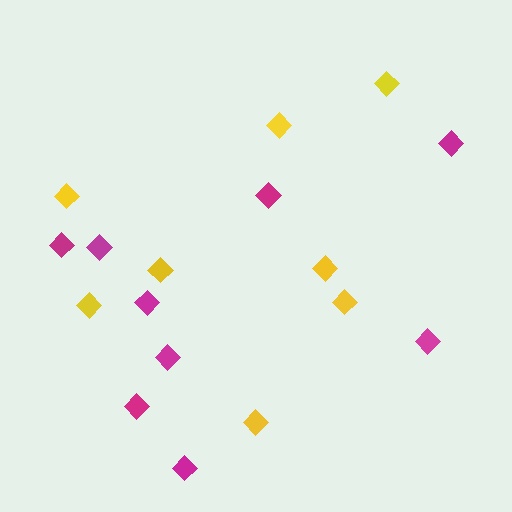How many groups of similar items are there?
There are 2 groups: one group of yellow diamonds (8) and one group of magenta diamonds (9).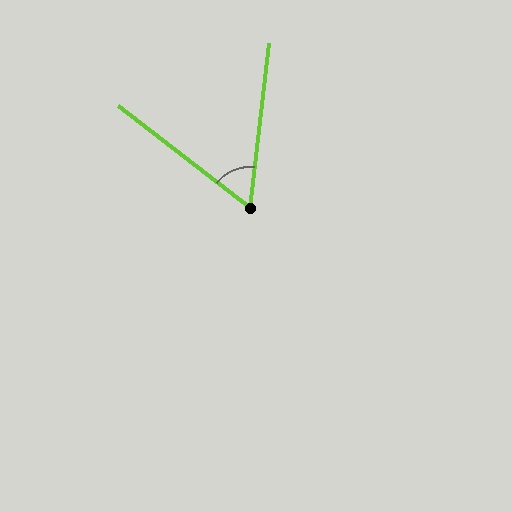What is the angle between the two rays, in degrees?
Approximately 59 degrees.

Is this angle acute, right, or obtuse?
It is acute.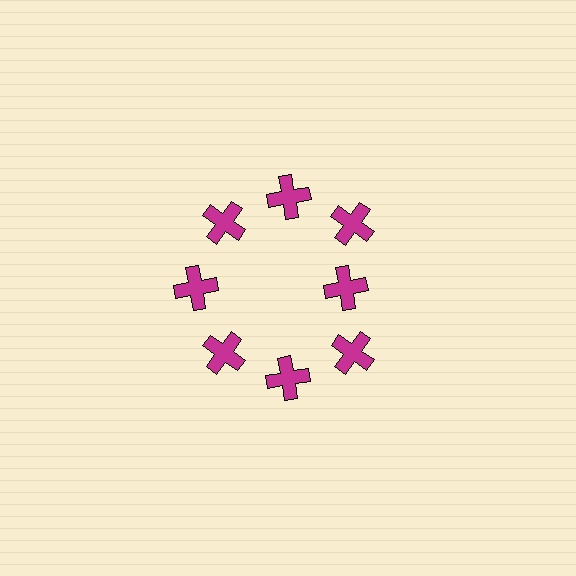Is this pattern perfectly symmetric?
No. The 8 magenta crosses are arranged in a ring, but one element near the 3 o'clock position is pulled inward toward the center, breaking the 8-fold rotational symmetry.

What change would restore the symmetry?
The symmetry would be restored by moving it outward, back onto the ring so that all 8 crosses sit at equal angles and equal distance from the center.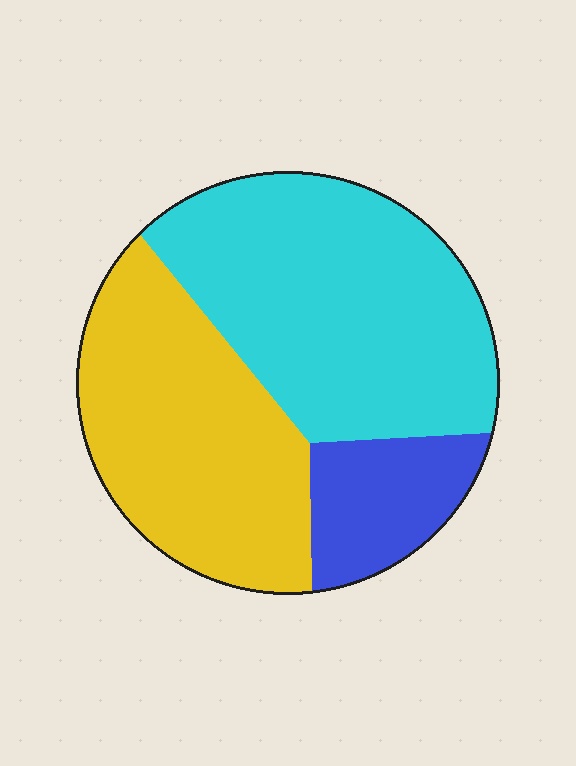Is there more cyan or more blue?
Cyan.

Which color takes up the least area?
Blue, at roughly 15%.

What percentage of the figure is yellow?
Yellow takes up about three eighths (3/8) of the figure.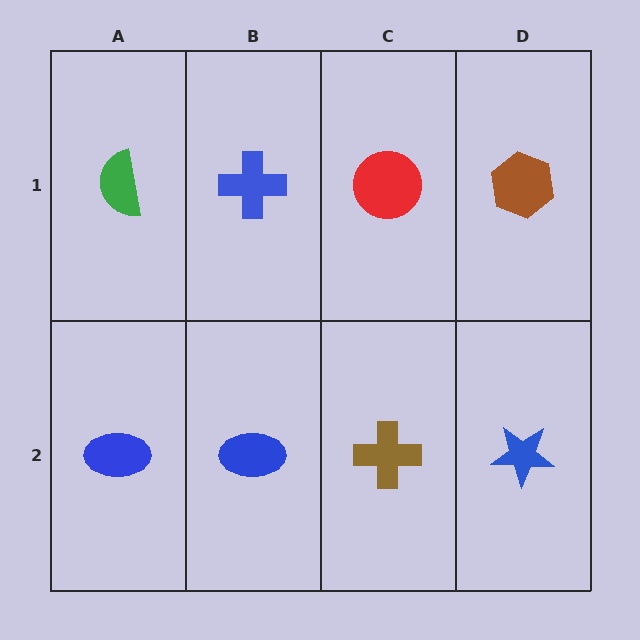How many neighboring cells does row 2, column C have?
3.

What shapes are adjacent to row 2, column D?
A brown hexagon (row 1, column D), a brown cross (row 2, column C).